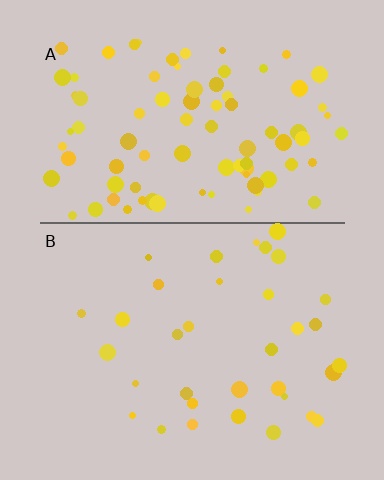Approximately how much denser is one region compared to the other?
Approximately 2.5× — region A over region B.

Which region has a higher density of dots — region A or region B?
A (the top).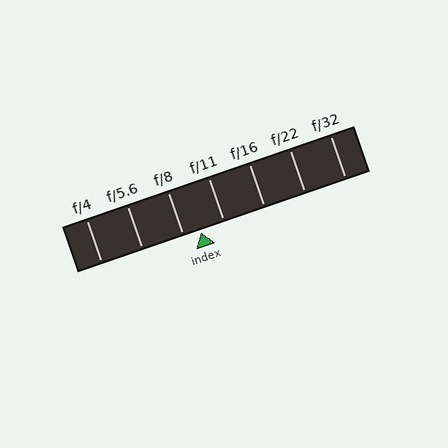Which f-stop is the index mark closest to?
The index mark is closest to f/8.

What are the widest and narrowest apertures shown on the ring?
The widest aperture shown is f/4 and the narrowest is f/32.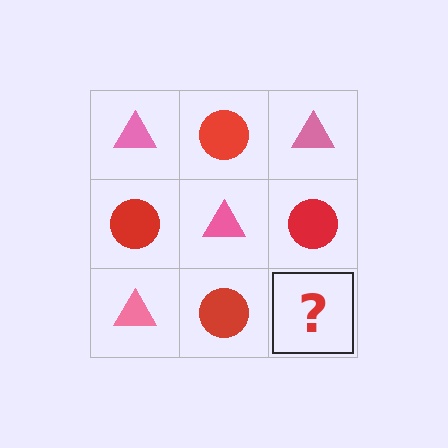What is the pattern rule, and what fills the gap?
The rule is that it alternates pink triangle and red circle in a checkerboard pattern. The gap should be filled with a pink triangle.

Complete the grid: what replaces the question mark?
The question mark should be replaced with a pink triangle.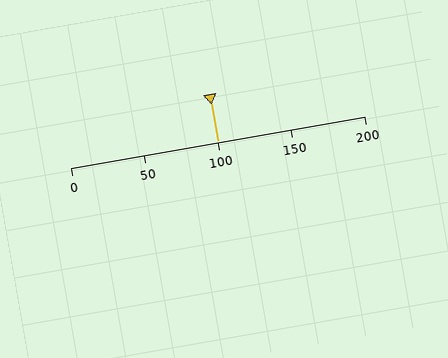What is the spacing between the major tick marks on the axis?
The major ticks are spaced 50 apart.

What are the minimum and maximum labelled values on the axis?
The axis runs from 0 to 200.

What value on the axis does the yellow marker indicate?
The marker indicates approximately 100.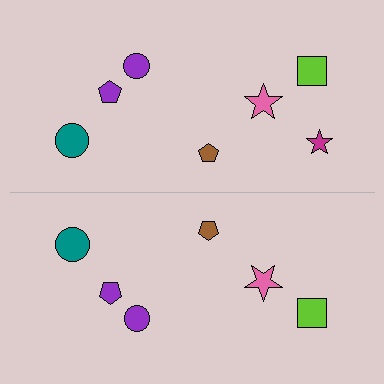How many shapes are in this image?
There are 13 shapes in this image.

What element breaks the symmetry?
A magenta star is missing from the bottom side.